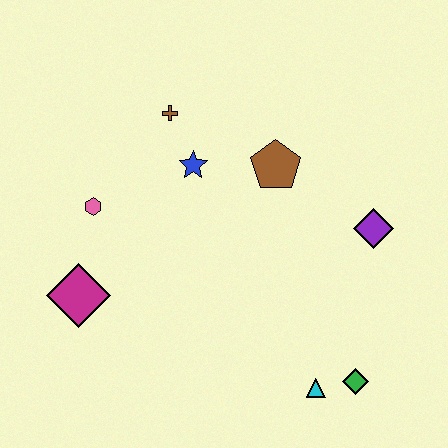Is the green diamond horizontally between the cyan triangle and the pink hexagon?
No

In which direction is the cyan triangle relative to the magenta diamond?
The cyan triangle is to the right of the magenta diamond.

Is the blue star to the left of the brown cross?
No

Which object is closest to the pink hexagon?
The magenta diamond is closest to the pink hexagon.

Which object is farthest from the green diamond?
The brown cross is farthest from the green diamond.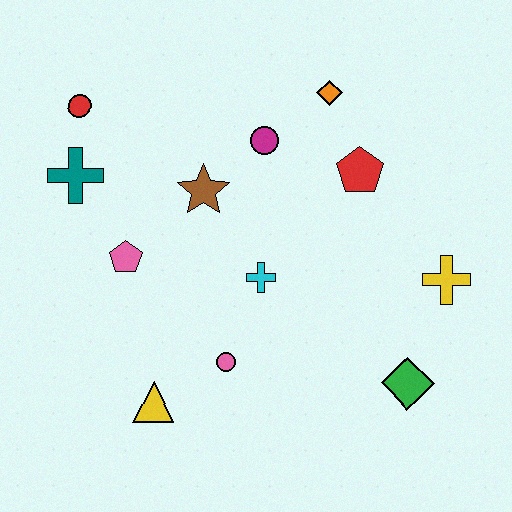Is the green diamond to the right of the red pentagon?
Yes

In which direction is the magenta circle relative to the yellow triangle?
The magenta circle is above the yellow triangle.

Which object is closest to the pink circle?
The yellow triangle is closest to the pink circle.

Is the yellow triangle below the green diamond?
Yes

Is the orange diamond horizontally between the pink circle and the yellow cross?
Yes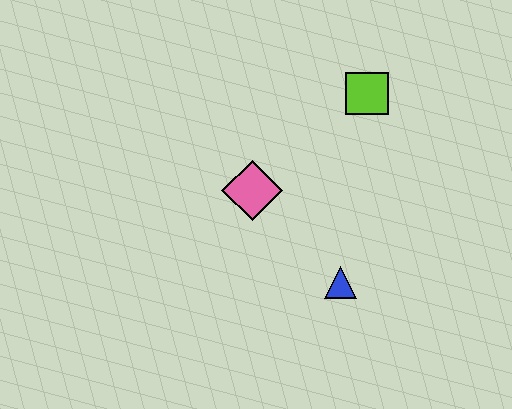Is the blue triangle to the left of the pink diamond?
No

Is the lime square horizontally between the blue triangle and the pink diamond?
No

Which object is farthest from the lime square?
The blue triangle is farthest from the lime square.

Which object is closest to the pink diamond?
The blue triangle is closest to the pink diamond.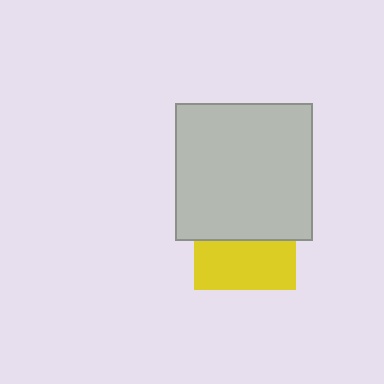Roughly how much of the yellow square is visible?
About half of it is visible (roughly 47%).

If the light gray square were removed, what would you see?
You would see the complete yellow square.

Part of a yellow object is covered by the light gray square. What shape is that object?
It is a square.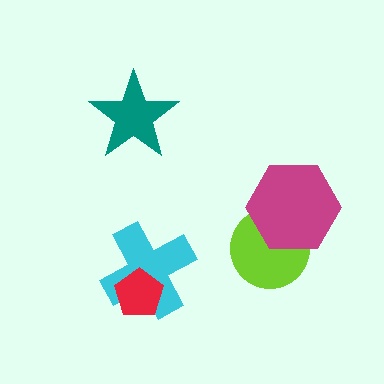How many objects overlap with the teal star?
0 objects overlap with the teal star.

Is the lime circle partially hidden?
Yes, it is partially covered by another shape.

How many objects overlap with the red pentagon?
1 object overlaps with the red pentagon.